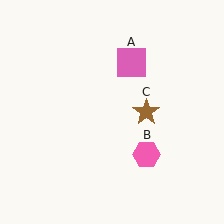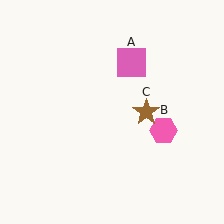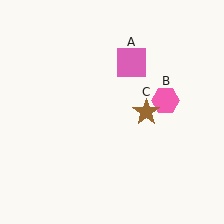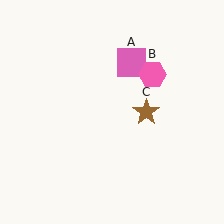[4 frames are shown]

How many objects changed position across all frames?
1 object changed position: pink hexagon (object B).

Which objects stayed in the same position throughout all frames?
Pink square (object A) and brown star (object C) remained stationary.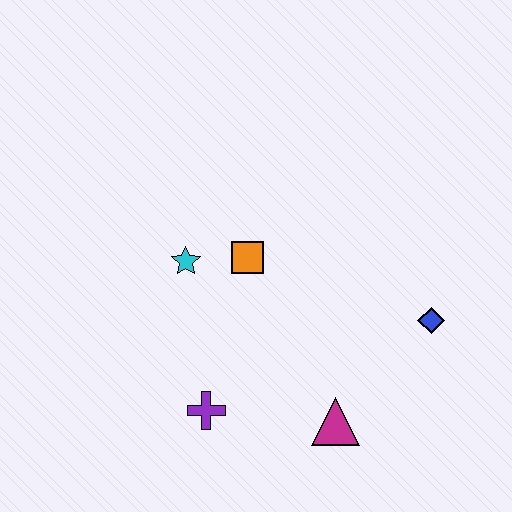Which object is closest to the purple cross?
The magenta triangle is closest to the purple cross.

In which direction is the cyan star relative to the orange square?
The cyan star is to the left of the orange square.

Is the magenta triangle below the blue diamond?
Yes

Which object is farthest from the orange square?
The blue diamond is farthest from the orange square.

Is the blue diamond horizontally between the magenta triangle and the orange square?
No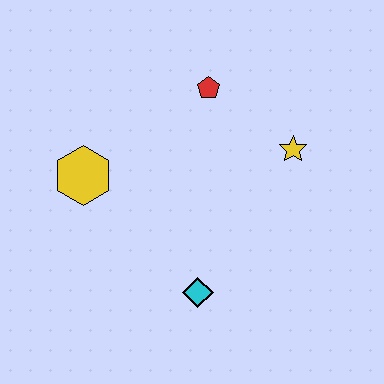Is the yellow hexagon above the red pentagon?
No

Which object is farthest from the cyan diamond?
The red pentagon is farthest from the cyan diamond.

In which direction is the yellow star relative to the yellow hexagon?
The yellow star is to the right of the yellow hexagon.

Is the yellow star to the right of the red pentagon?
Yes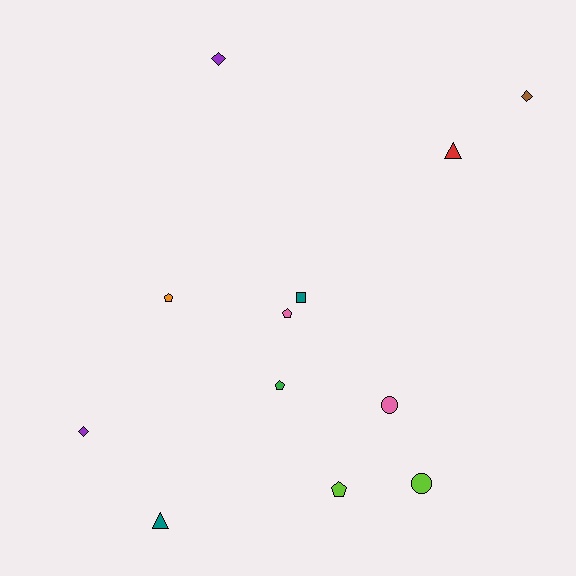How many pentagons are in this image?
There are 4 pentagons.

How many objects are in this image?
There are 12 objects.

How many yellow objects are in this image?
There are no yellow objects.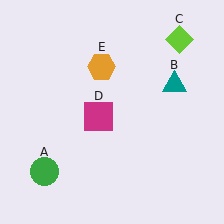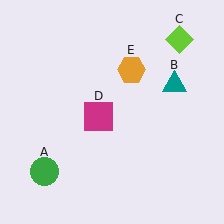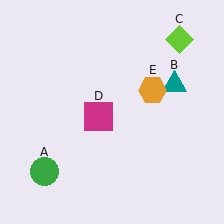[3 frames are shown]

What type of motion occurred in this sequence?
The orange hexagon (object E) rotated clockwise around the center of the scene.